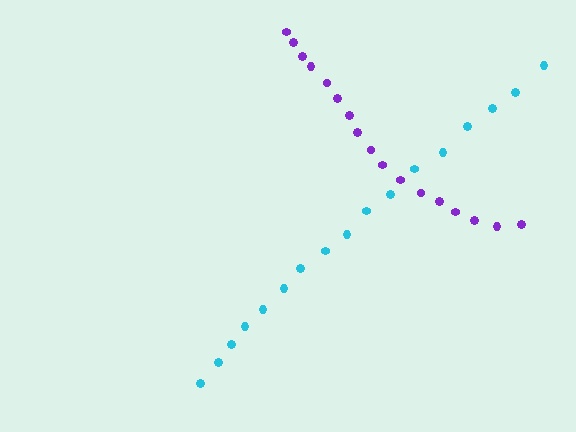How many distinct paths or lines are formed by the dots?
There are 2 distinct paths.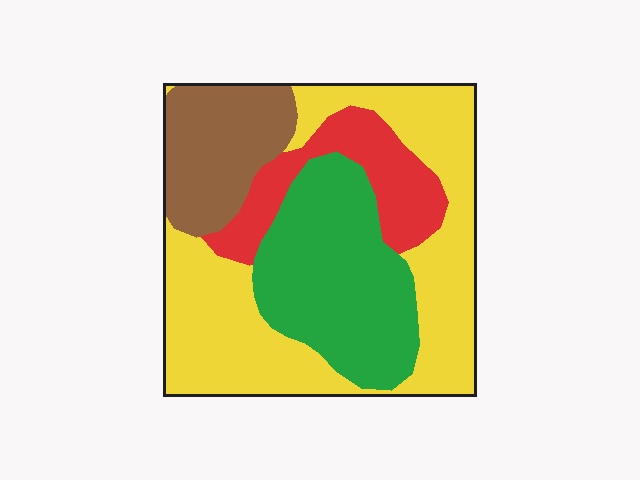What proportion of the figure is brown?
Brown covers roughly 15% of the figure.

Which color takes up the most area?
Yellow, at roughly 45%.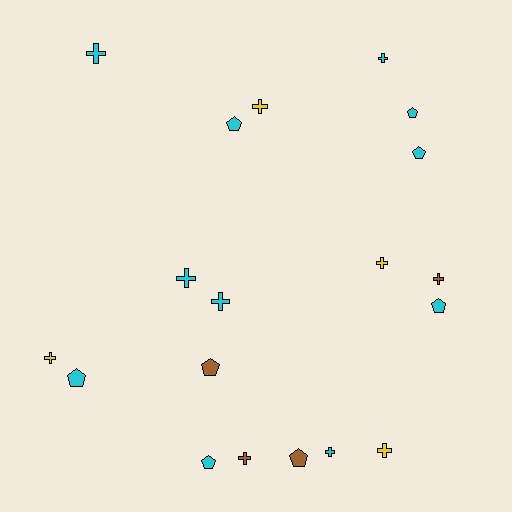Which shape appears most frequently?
Cross, with 11 objects.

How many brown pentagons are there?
There are 2 brown pentagons.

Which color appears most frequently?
Cyan, with 11 objects.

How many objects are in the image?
There are 19 objects.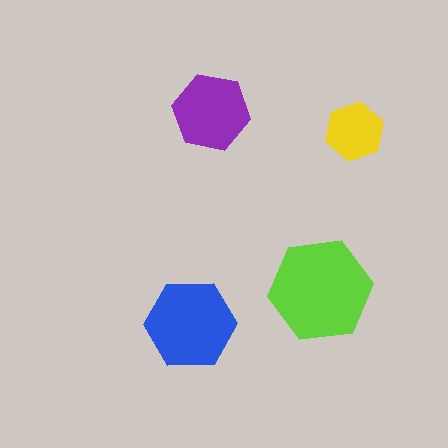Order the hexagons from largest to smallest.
the lime one, the blue one, the purple one, the yellow one.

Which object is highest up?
The purple hexagon is topmost.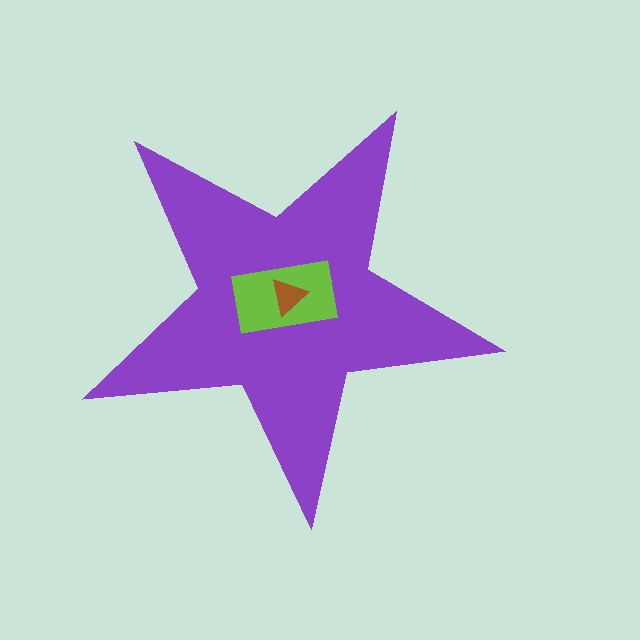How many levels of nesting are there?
3.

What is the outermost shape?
The purple star.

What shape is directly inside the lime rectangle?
The brown triangle.